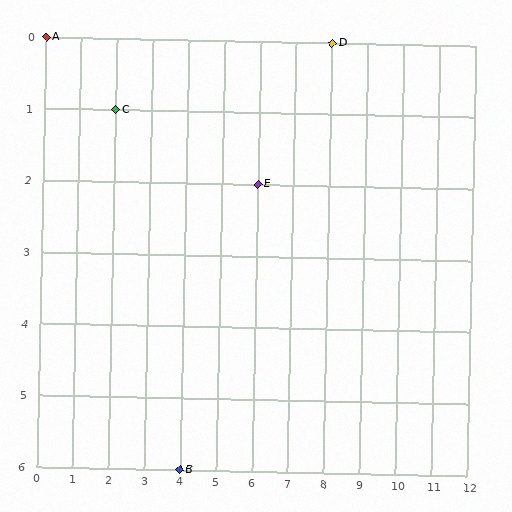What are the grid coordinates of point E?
Point E is at grid coordinates (6, 2).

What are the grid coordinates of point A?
Point A is at grid coordinates (0, 0).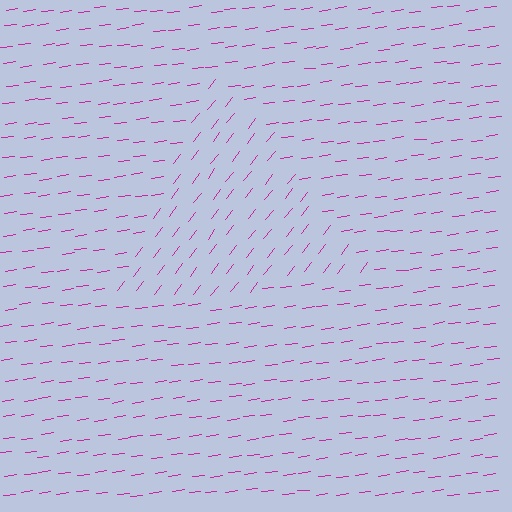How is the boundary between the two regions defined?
The boundary is defined purely by a change in line orientation (approximately 45 degrees difference). All lines are the same color and thickness.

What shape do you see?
I see a triangle.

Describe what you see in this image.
The image is filled with small magenta line segments. A triangle region in the image has lines oriented differently from the surrounding lines, creating a visible texture boundary.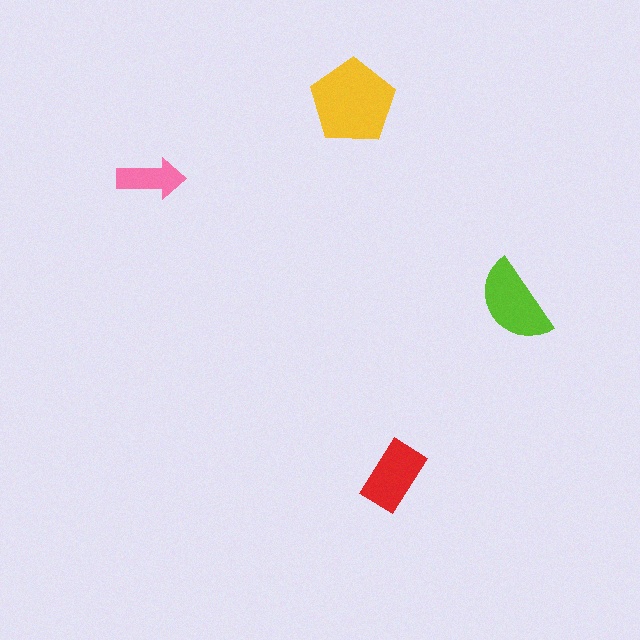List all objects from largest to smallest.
The yellow pentagon, the lime semicircle, the red rectangle, the pink arrow.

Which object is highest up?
The yellow pentagon is topmost.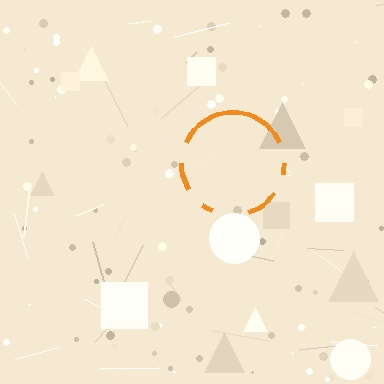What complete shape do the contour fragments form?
The contour fragments form a circle.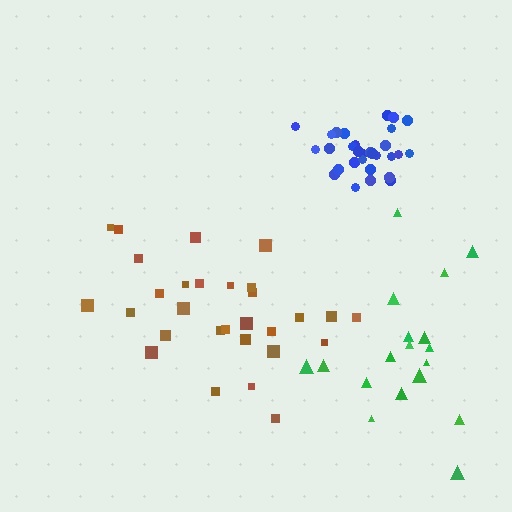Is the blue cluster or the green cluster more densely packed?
Blue.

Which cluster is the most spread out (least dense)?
Brown.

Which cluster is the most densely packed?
Blue.